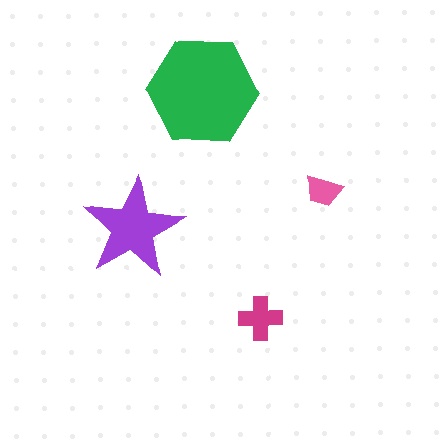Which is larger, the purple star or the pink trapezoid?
The purple star.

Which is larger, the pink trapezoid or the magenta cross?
The magenta cross.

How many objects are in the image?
There are 4 objects in the image.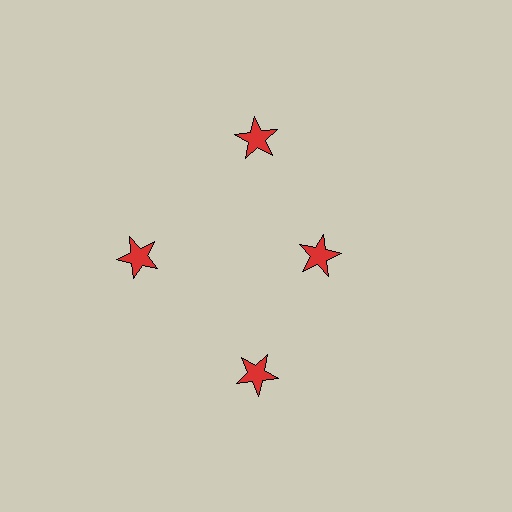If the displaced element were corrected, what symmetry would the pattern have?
It would have 4-fold rotational symmetry — the pattern would map onto itself every 90 degrees.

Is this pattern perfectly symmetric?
No. The 4 red stars are arranged in a ring, but one element near the 3 o'clock position is pulled inward toward the center, breaking the 4-fold rotational symmetry.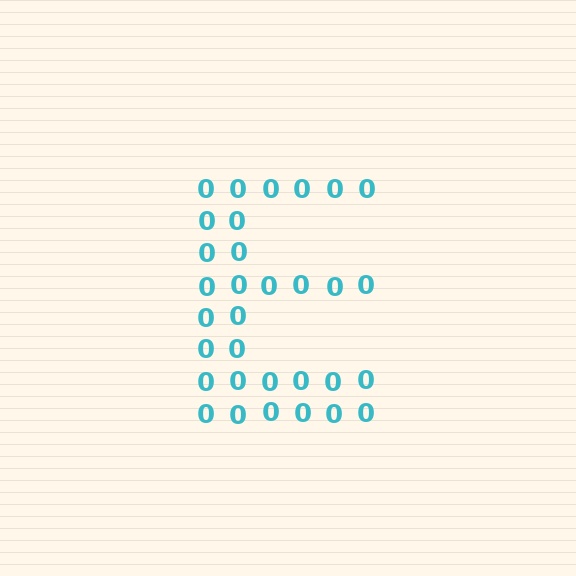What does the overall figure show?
The overall figure shows the letter E.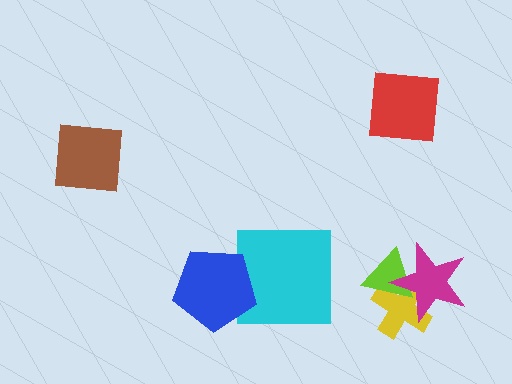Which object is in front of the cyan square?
The blue pentagon is in front of the cyan square.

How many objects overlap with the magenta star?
2 objects overlap with the magenta star.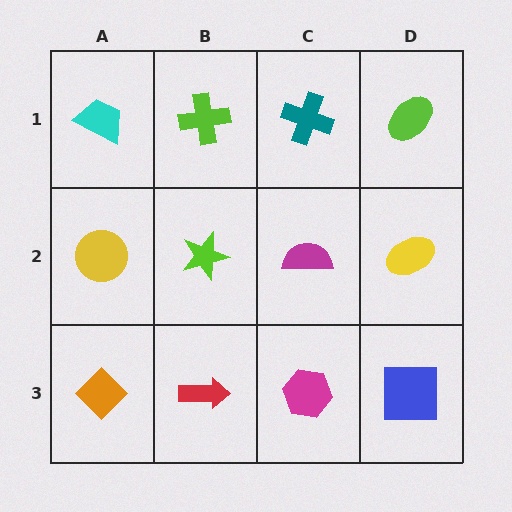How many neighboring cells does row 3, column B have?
3.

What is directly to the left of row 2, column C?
A lime star.